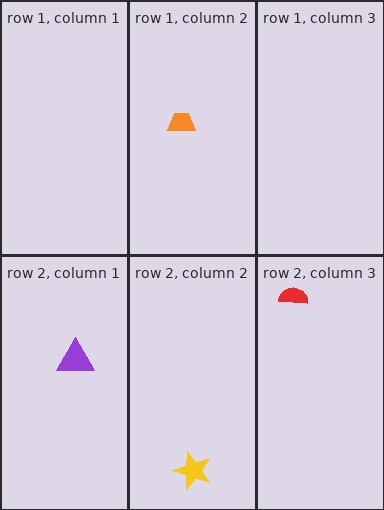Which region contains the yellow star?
The row 2, column 2 region.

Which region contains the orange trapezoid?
The row 1, column 2 region.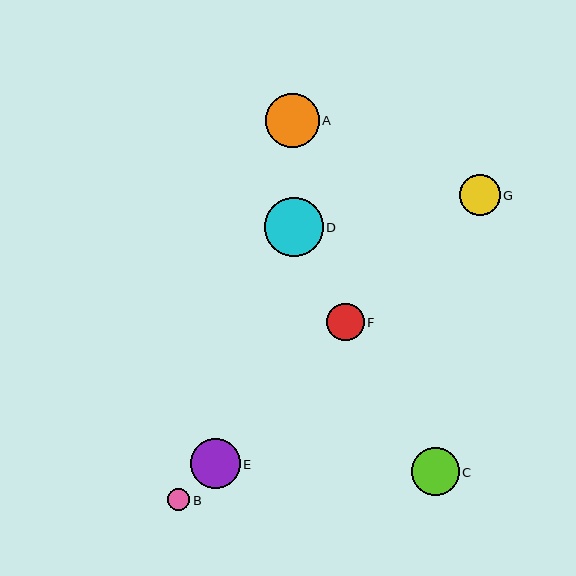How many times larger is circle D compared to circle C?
Circle D is approximately 1.2 times the size of circle C.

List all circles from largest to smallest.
From largest to smallest: D, A, E, C, G, F, B.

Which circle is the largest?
Circle D is the largest with a size of approximately 59 pixels.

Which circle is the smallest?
Circle B is the smallest with a size of approximately 23 pixels.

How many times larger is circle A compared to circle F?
Circle A is approximately 1.4 times the size of circle F.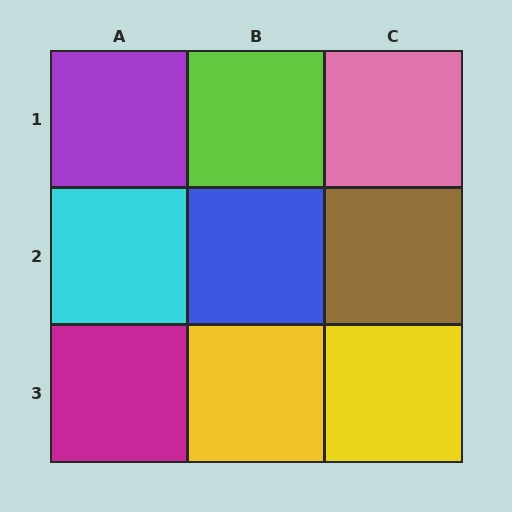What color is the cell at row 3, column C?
Yellow.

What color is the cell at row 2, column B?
Blue.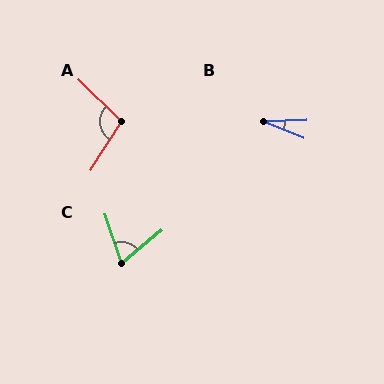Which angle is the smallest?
B, at approximately 23 degrees.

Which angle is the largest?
A, at approximately 102 degrees.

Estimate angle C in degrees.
Approximately 68 degrees.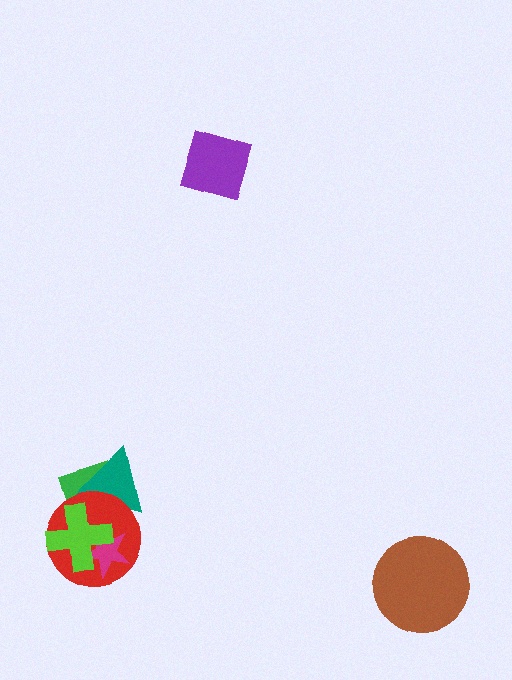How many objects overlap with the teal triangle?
3 objects overlap with the teal triangle.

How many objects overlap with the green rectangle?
4 objects overlap with the green rectangle.